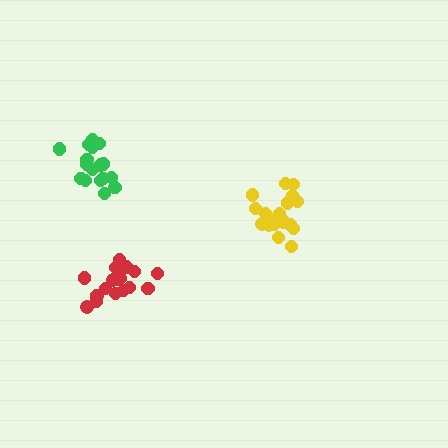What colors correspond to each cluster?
The clusters are colored: yellow, green, red.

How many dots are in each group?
Group 1: 19 dots, Group 2: 17 dots, Group 3: 18 dots (54 total).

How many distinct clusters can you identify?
There are 3 distinct clusters.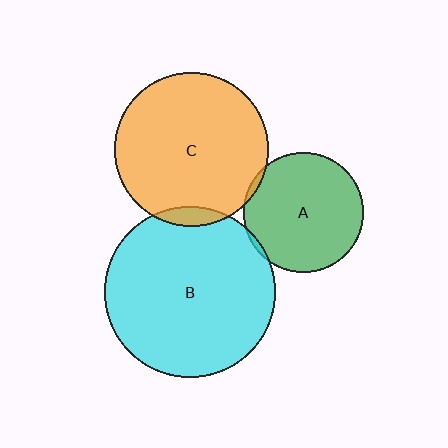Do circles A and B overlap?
Yes.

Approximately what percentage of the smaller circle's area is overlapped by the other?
Approximately 5%.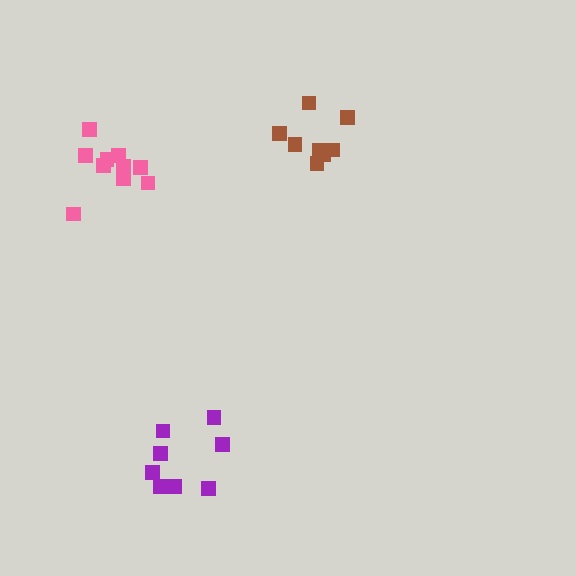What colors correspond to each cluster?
The clusters are colored: purple, pink, brown.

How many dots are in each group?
Group 1: 8 dots, Group 2: 10 dots, Group 3: 8 dots (26 total).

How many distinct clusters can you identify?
There are 3 distinct clusters.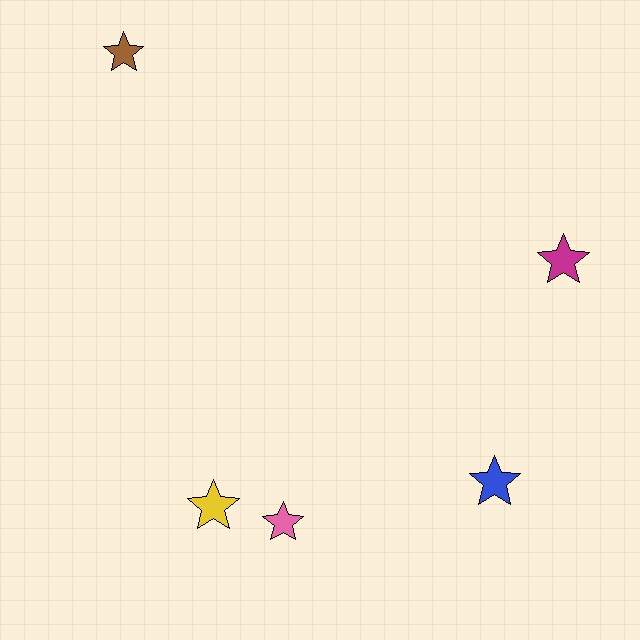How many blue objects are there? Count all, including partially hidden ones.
There is 1 blue object.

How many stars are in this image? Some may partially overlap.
There are 5 stars.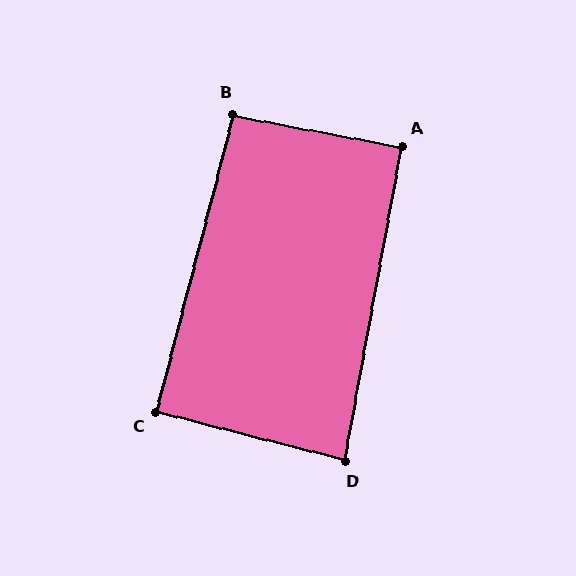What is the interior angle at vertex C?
Approximately 90 degrees (approximately right).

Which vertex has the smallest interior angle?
D, at approximately 86 degrees.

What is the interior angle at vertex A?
Approximately 90 degrees (approximately right).